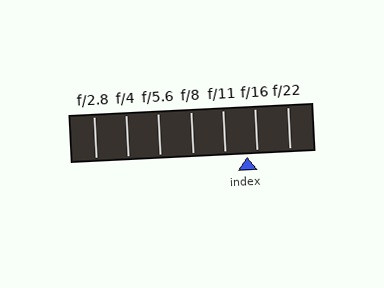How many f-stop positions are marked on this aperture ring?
There are 7 f-stop positions marked.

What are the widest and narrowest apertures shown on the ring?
The widest aperture shown is f/2.8 and the narrowest is f/22.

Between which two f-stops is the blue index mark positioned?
The index mark is between f/11 and f/16.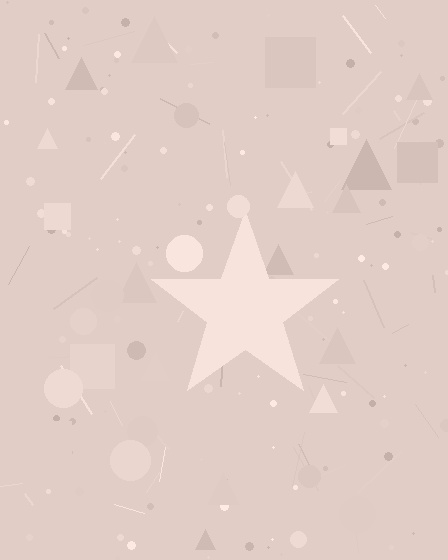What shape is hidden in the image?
A star is hidden in the image.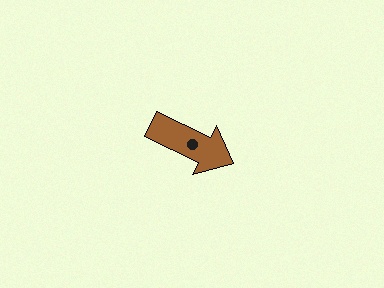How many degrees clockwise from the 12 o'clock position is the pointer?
Approximately 116 degrees.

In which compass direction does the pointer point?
Southeast.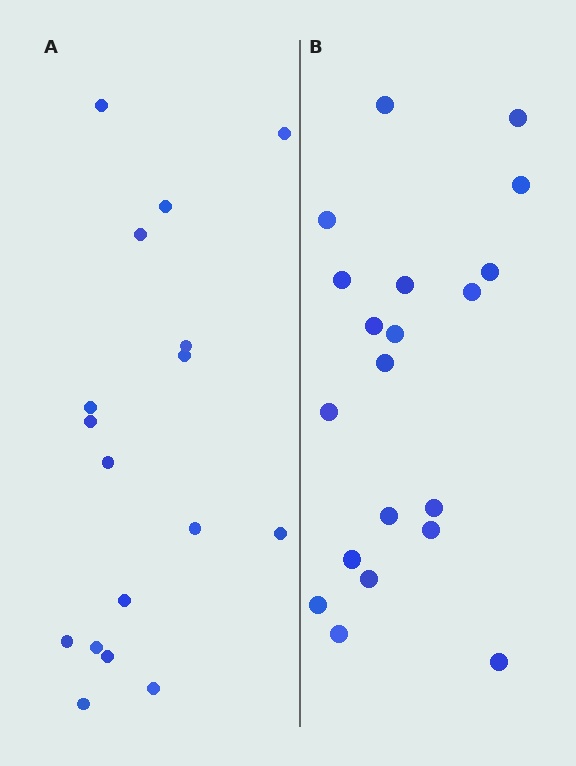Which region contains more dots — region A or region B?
Region B (the right region) has more dots.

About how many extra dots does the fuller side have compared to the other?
Region B has just a few more — roughly 2 or 3 more dots than region A.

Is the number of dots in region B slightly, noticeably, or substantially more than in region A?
Region B has only slightly more — the two regions are fairly close. The ratio is roughly 1.2 to 1.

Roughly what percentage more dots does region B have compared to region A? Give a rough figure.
About 20% more.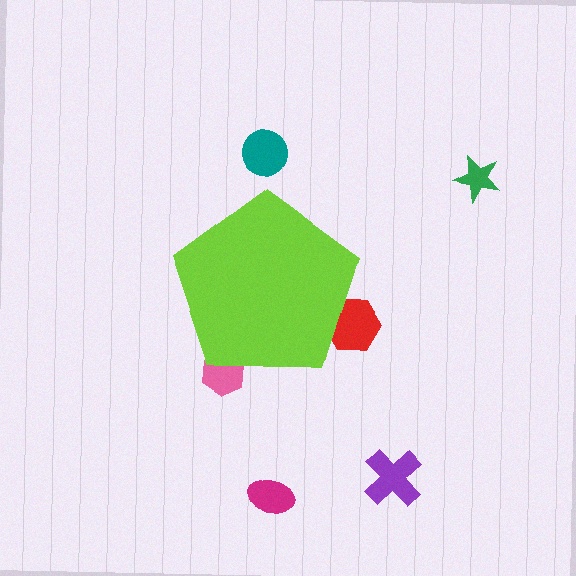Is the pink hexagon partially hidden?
Yes, the pink hexagon is partially hidden behind the lime pentagon.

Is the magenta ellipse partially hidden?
No, the magenta ellipse is fully visible.